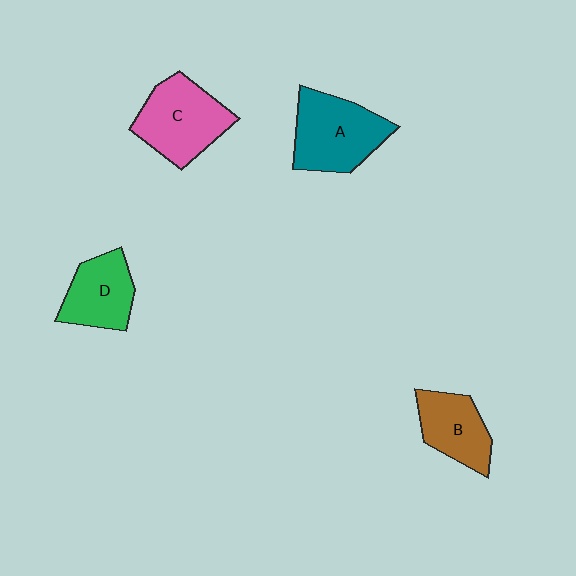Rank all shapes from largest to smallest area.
From largest to smallest: A (teal), C (pink), D (green), B (brown).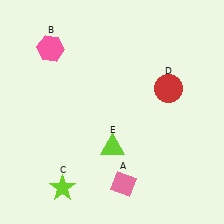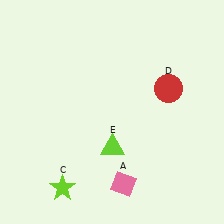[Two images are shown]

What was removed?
The pink hexagon (B) was removed in Image 2.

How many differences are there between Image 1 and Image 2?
There is 1 difference between the two images.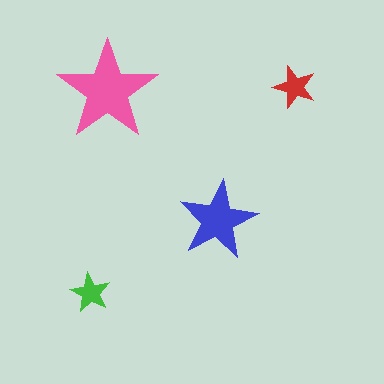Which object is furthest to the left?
The green star is leftmost.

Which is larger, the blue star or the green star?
The blue one.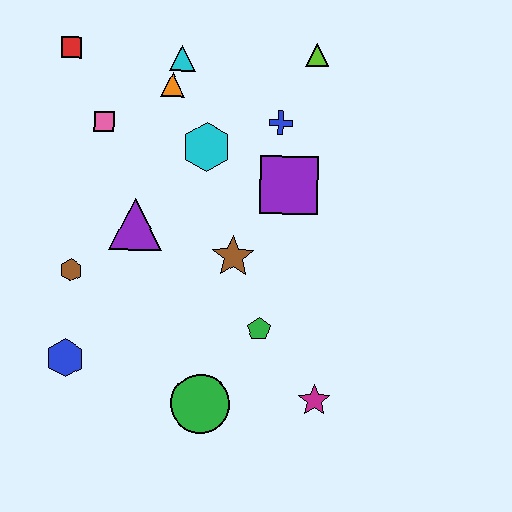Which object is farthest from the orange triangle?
The magenta star is farthest from the orange triangle.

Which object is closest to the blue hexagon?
The brown hexagon is closest to the blue hexagon.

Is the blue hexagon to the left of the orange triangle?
Yes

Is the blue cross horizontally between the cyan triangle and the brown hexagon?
No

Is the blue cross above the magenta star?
Yes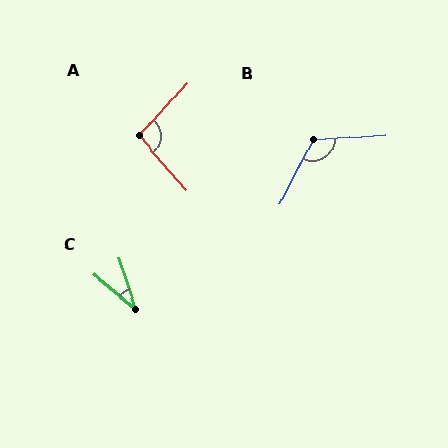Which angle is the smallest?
C, at approximately 32 degrees.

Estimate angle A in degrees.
Approximately 97 degrees.